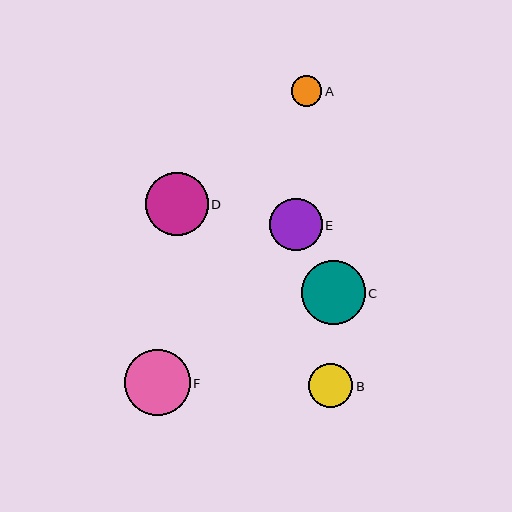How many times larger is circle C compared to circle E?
Circle C is approximately 1.2 times the size of circle E.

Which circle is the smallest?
Circle A is the smallest with a size of approximately 30 pixels.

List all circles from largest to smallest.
From largest to smallest: F, C, D, E, B, A.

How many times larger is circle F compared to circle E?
Circle F is approximately 1.3 times the size of circle E.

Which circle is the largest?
Circle F is the largest with a size of approximately 66 pixels.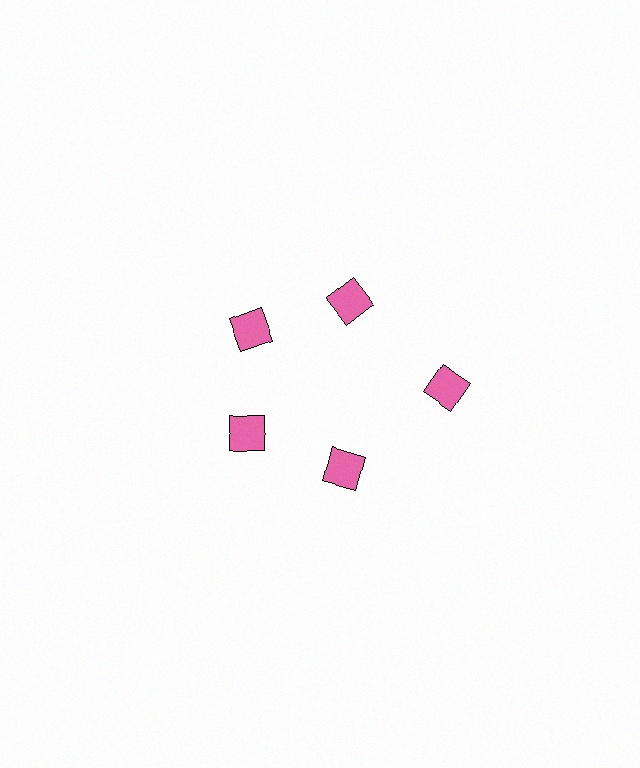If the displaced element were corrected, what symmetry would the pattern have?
It would have 5-fold rotational symmetry — the pattern would map onto itself every 72 degrees.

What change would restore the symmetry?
The symmetry would be restored by moving it inward, back onto the ring so that all 5 diamonds sit at equal angles and equal distance from the center.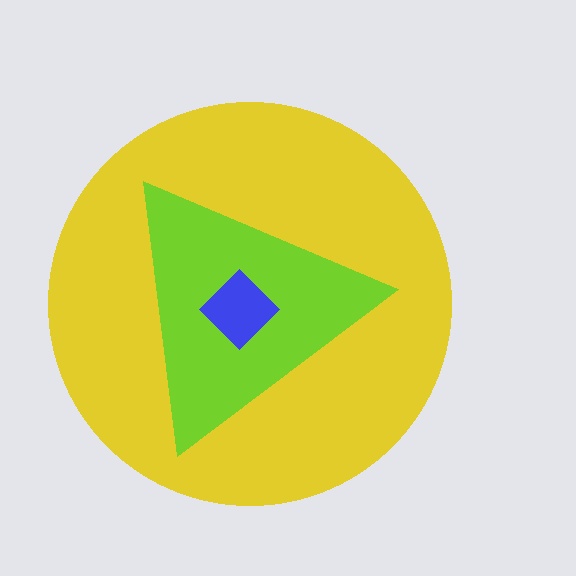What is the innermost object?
The blue diamond.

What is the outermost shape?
The yellow circle.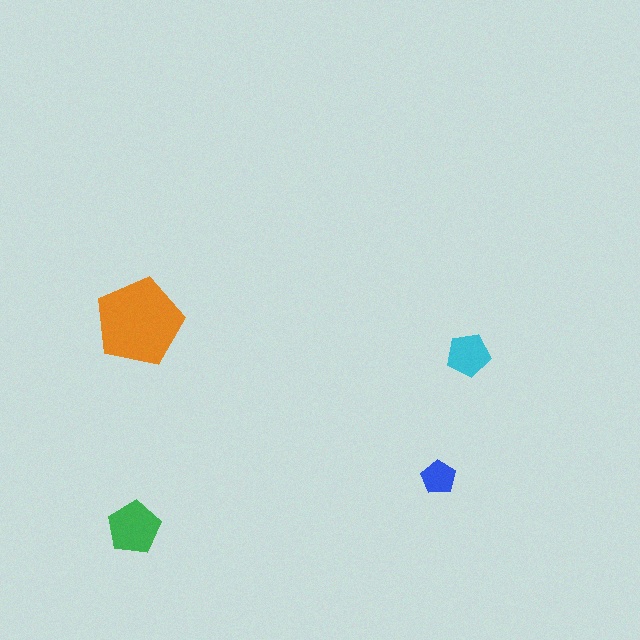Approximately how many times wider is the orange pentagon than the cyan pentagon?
About 2 times wider.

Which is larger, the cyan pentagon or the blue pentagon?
The cyan one.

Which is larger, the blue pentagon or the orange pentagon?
The orange one.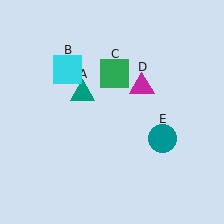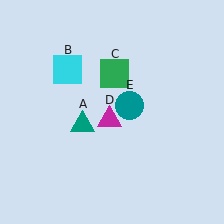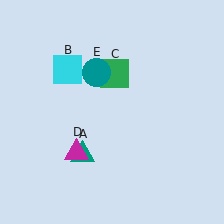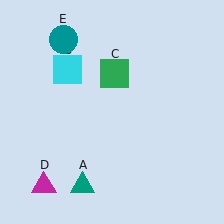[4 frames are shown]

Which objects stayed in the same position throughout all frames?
Cyan square (object B) and green square (object C) remained stationary.